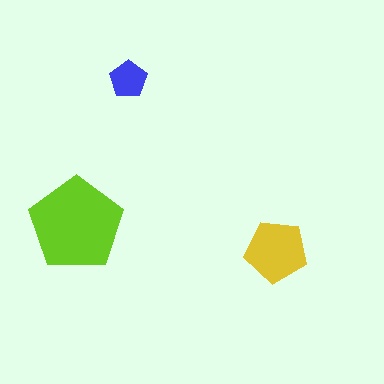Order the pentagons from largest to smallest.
the lime one, the yellow one, the blue one.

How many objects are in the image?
There are 3 objects in the image.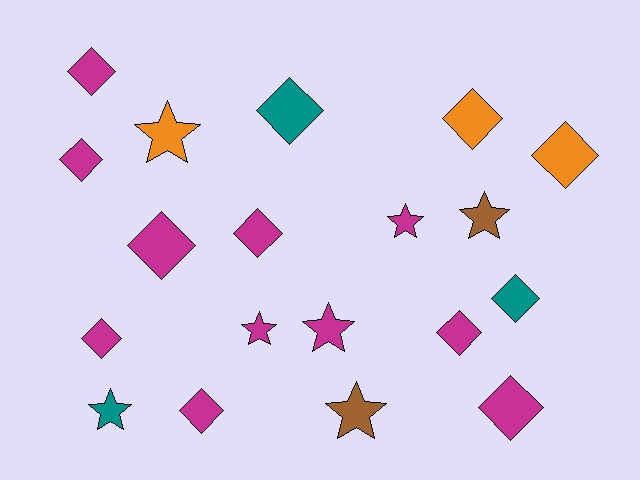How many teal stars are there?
There is 1 teal star.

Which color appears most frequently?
Magenta, with 11 objects.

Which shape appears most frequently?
Diamond, with 12 objects.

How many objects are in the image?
There are 19 objects.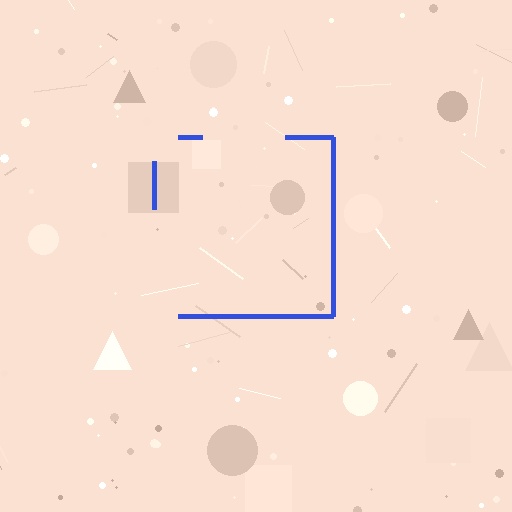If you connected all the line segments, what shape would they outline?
They would outline a square.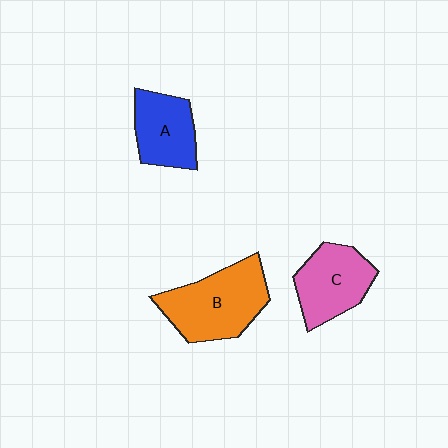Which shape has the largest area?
Shape B (orange).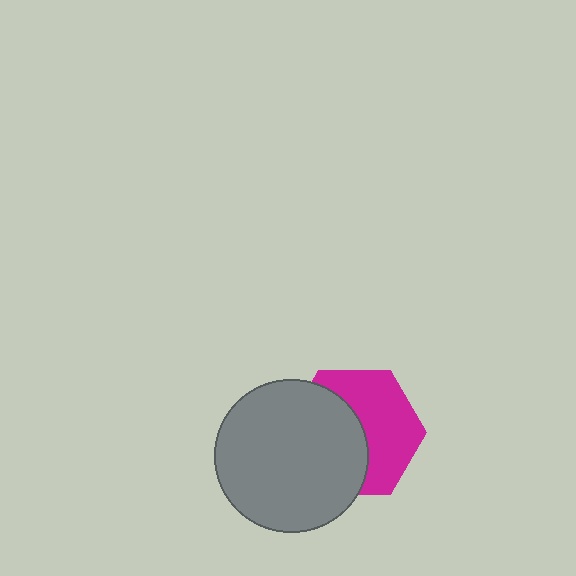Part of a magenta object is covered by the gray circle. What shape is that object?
It is a hexagon.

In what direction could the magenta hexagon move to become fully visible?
The magenta hexagon could move right. That would shift it out from behind the gray circle entirely.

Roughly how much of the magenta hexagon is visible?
About half of it is visible (roughly 51%).